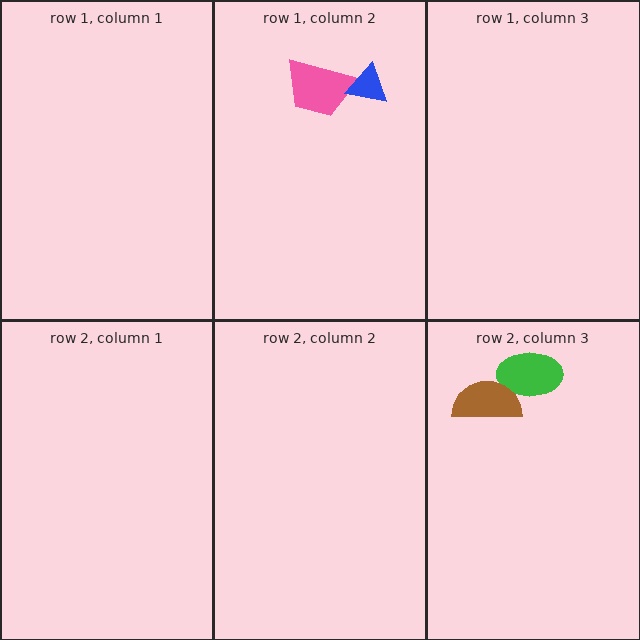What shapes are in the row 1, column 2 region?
The pink trapezoid, the blue triangle.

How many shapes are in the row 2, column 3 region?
2.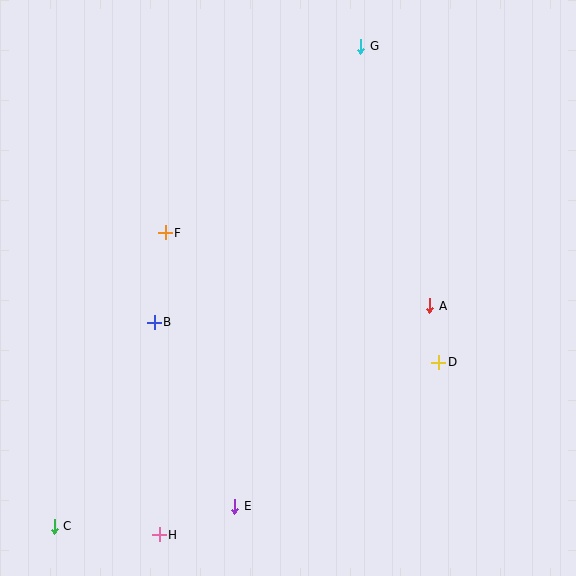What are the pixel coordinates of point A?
Point A is at (430, 306).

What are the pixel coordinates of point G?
Point G is at (361, 46).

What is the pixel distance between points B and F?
The distance between B and F is 90 pixels.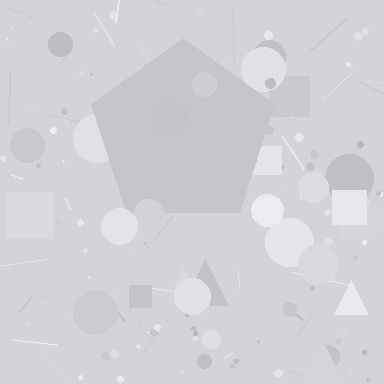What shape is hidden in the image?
A pentagon is hidden in the image.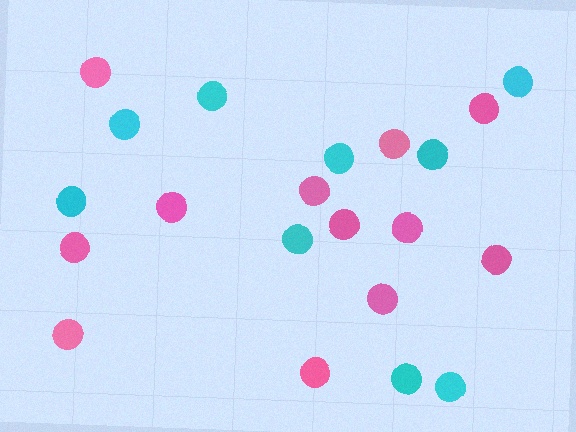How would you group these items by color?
There are 2 groups: one group of pink circles (12) and one group of cyan circles (9).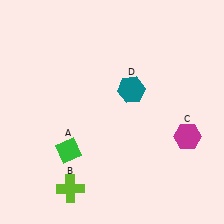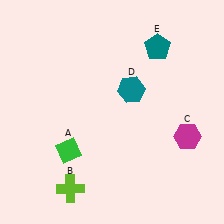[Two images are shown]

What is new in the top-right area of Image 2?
A teal pentagon (E) was added in the top-right area of Image 2.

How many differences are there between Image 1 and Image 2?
There is 1 difference between the two images.